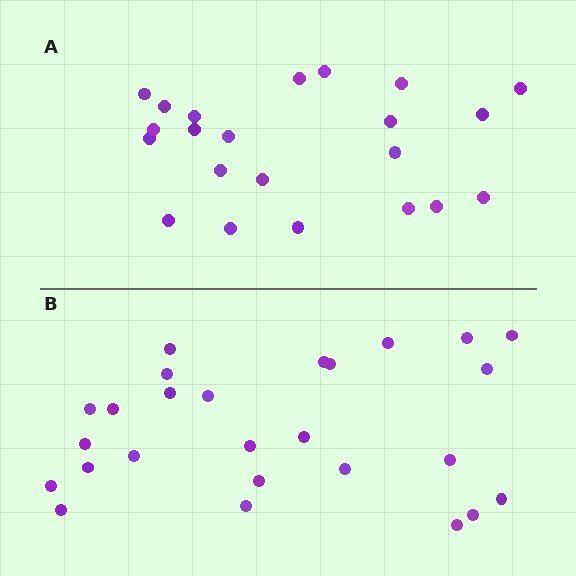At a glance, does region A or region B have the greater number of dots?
Region B (the bottom region) has more dots.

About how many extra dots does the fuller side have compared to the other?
Region B has about 4 more dots than region A.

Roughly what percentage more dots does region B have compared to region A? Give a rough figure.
About 20% more.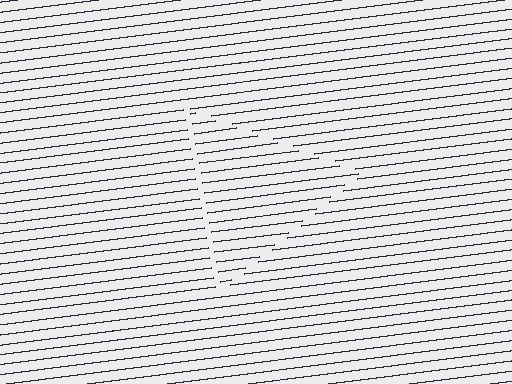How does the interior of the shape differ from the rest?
The interior of the shape contains the same grating, shifted by half a period — the contour is defined by the phase discontinuity where line-ends from the inner and outer gratings abut.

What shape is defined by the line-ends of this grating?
An illusory triangle. The interior of the shape contains the same grating, shifted by half a period — the contour is defined by the phase discontinuity where line-ends from the inner and outer gratings abut.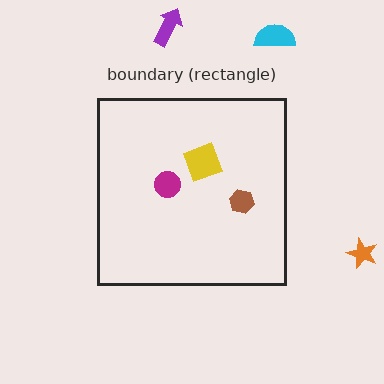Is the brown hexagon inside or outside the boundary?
Inside.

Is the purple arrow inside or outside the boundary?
Outside.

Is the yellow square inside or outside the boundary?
Inside.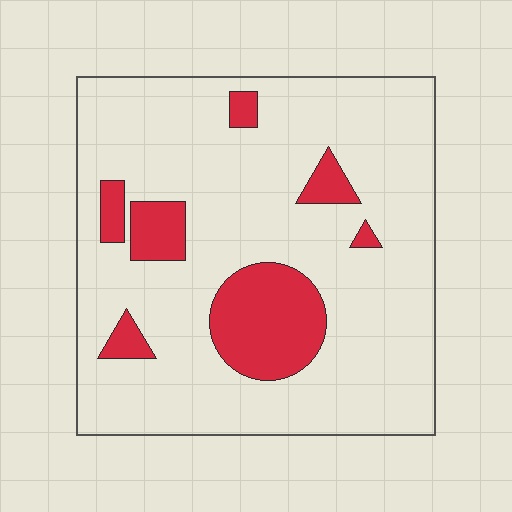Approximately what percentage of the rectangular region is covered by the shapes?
Approximately 15%.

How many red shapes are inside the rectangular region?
7.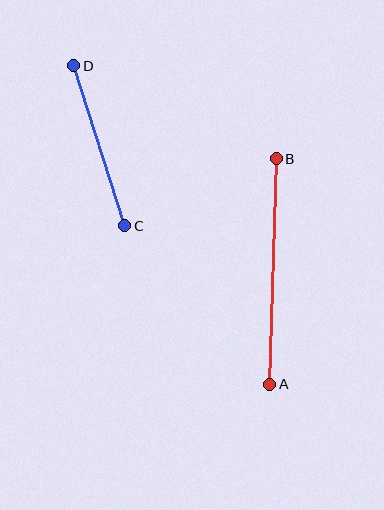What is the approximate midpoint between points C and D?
The midpoint is at approximately (99, 146) pixels.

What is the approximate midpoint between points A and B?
The midpoint is at approximately (273, 272) pixels.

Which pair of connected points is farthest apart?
Points A and B are farthest apart.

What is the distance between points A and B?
The distance is approximately 226 pixels.